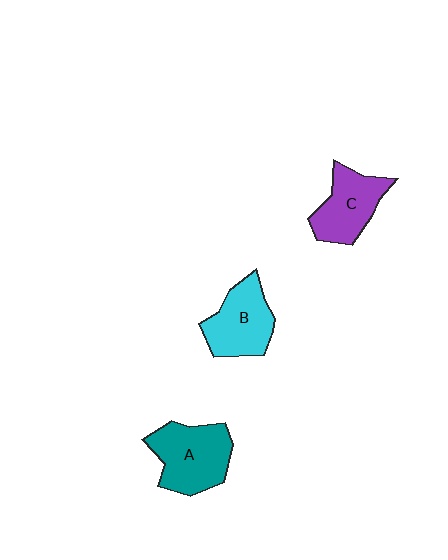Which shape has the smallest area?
Shape C (purple).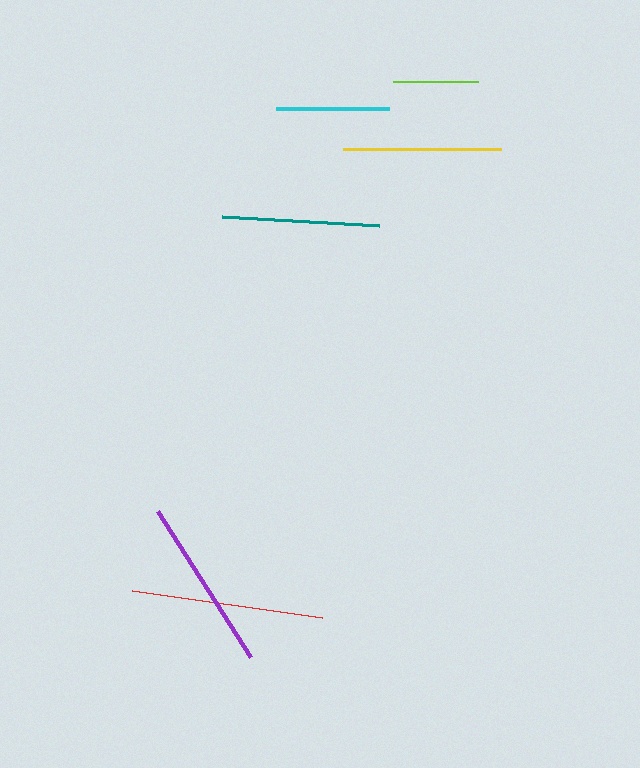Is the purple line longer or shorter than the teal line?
The purple line is longer than the teal line.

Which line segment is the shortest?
The lime line is the shortest at approximately 85 pixels.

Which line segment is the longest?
The red line is the longest at approximately 192 pixels.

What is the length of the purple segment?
The purple segment is approximately 172 pixels long.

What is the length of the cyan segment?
The cyan segment is approximately 113 pixels long.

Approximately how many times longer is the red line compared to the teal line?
The red line is approximately 1.2 times the length of the teal line.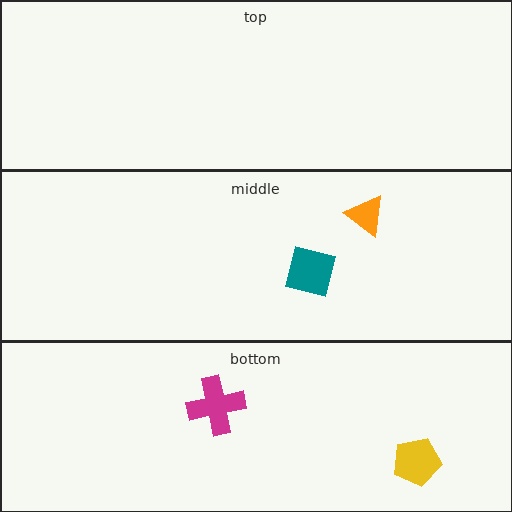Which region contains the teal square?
The middle region.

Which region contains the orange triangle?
The middle region.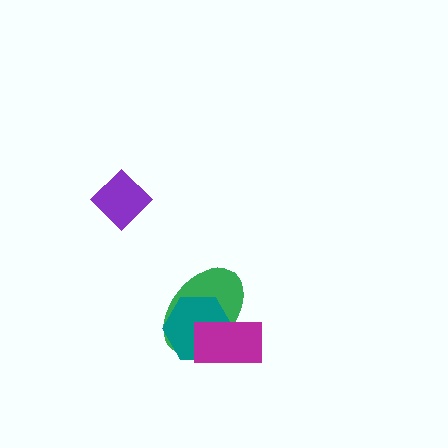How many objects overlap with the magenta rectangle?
2 objects overlap with the magenta rectangle.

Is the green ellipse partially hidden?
Yes, it is partially covered by another shape.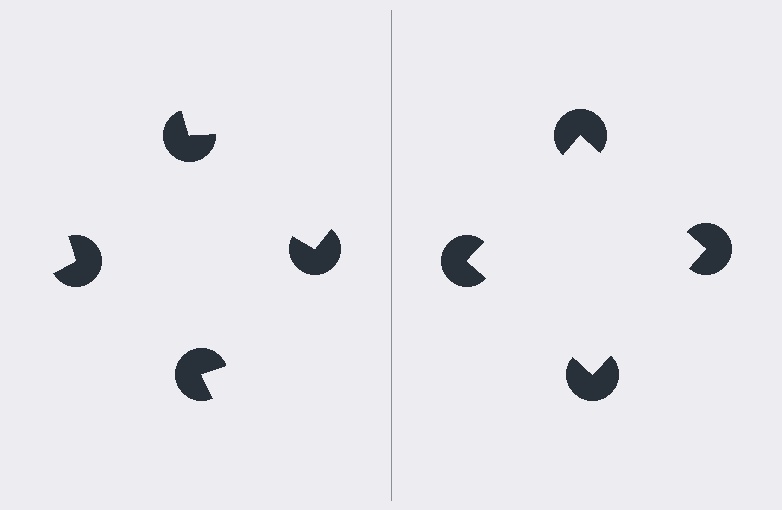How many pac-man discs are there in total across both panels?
8 — 4 on each side.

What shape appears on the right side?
An illusory square.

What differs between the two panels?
The pac-man discs are positioned identically on both sides; only the wedge orientations differ. On the right they align to a square; on the left they are misaligned.